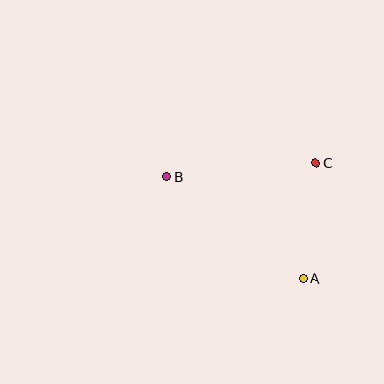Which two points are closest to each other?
Points A and C are closest to each other.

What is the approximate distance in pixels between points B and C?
The distance between B and C is approximately 150 pixels.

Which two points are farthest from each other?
Points A and B are farthest from each other.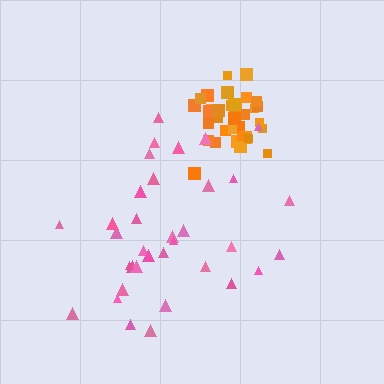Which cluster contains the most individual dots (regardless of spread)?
Orange (35).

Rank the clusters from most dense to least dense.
orange, pink.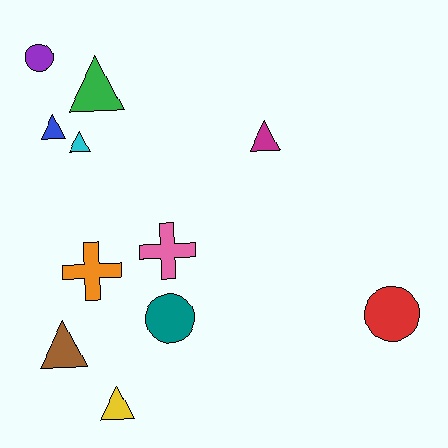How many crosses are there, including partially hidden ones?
There are 2 crosses.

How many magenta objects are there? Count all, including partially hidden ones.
There is 1 magenta object.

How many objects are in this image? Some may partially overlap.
There are 11 objects.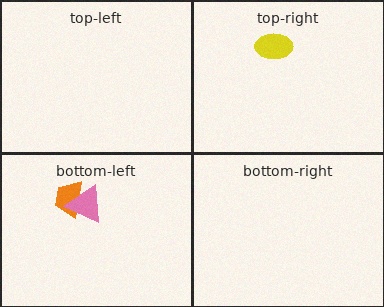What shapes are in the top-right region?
The yellow ellipse.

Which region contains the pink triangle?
The bottom-left region.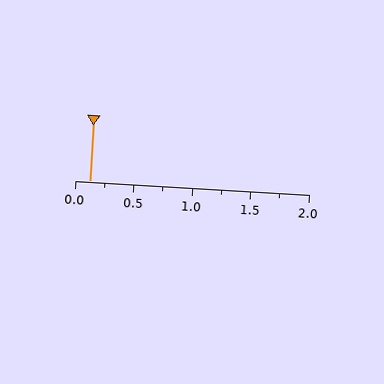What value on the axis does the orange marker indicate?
The marker indicates approximately 0.12.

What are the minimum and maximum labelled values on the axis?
The axis runs from 0.0 to 2.0.